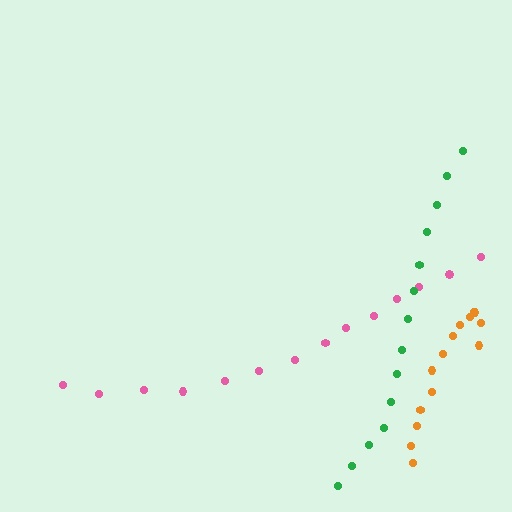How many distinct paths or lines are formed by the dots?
There are 3 distinct paths.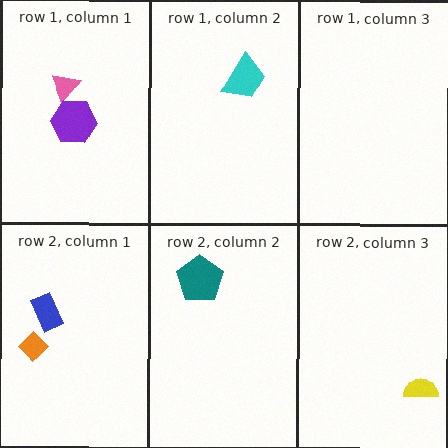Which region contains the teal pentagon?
The row 2, column 2 region.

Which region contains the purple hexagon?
The row 1, column 1 region.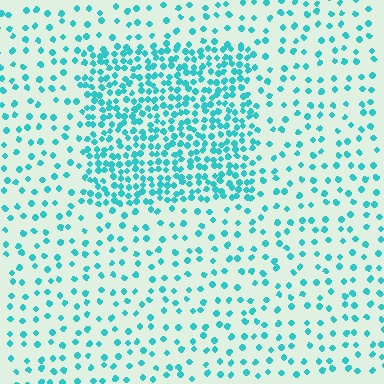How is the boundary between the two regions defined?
The boundary is defined by a change in element density (approximately 2.7x ratio). All elements are the same color, size, and shape.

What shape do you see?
I see a rectangle.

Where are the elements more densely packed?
The elements are more densely packed inside the rectangle boundary.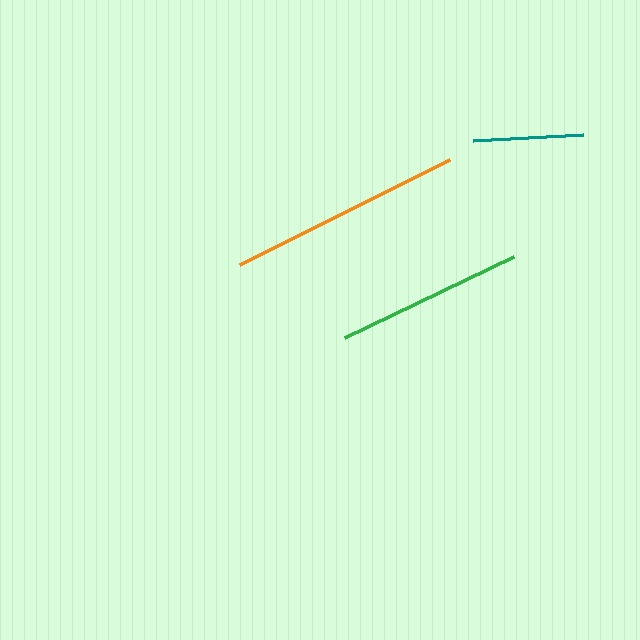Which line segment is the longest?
The orange line is the longest at approximately 235 pixels.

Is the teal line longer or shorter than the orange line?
The orange line is longer than the teal line.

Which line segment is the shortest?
The teal line is the shortest at approximately 110 pixels.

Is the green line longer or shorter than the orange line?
The orange line is longer than the green line.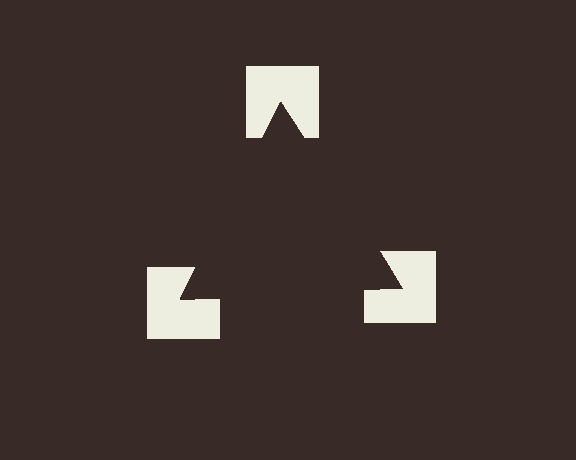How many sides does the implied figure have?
3 sides.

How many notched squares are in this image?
There are 3 — one at each vertex of the illusory triangle.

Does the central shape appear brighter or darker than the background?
It typically appears slightly darker than the background, even though no actual brightness change is drawn.